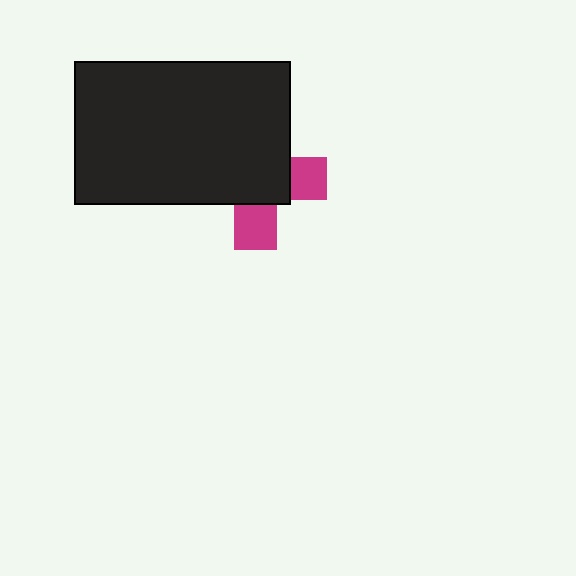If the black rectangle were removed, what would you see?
You would see the complete magenta cross.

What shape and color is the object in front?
The object in front is a black rectangle.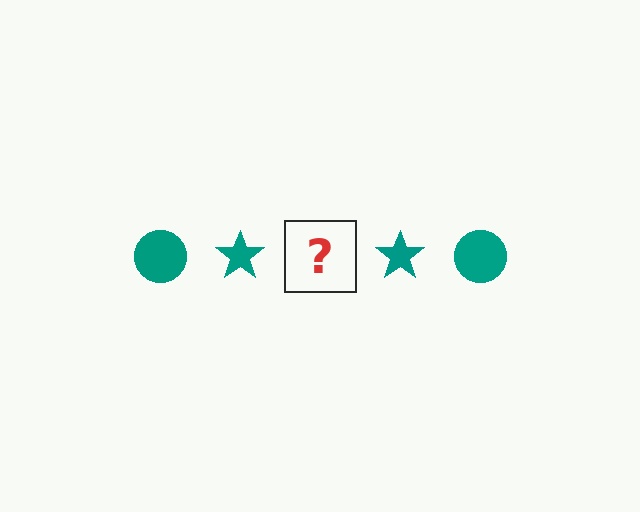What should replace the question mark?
The question mark should be replaced with a teal circle.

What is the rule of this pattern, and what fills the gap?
The rule is that the pattern cycles through circle, star shapes in teal. The gap should be filled with a teal circle.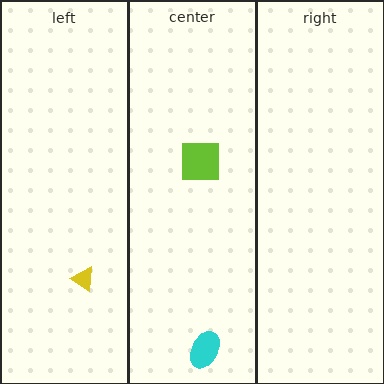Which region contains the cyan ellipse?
The center region.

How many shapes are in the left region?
1.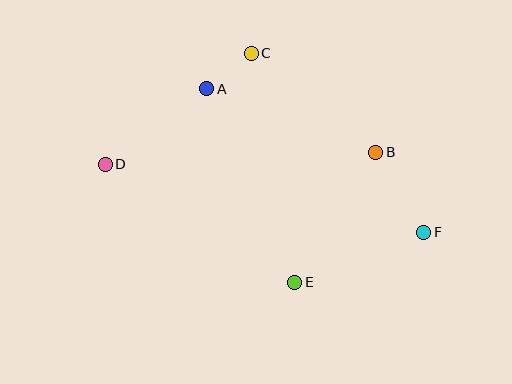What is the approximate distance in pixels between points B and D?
The distance between B and D is approximately 271 pixels.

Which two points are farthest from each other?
Points D and F are farthest from each other.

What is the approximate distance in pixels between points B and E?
The distance between B and E is approximately 153 pixels.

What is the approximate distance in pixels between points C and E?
The distance between C and E is approximately 233 pixels.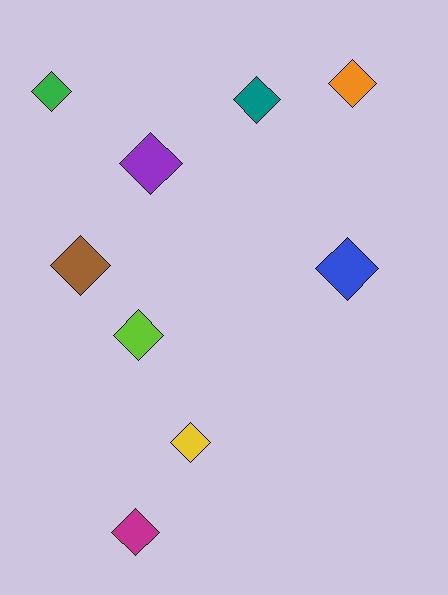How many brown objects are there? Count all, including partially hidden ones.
There is 1 brown object.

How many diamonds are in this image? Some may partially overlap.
There are 9 diamonds.